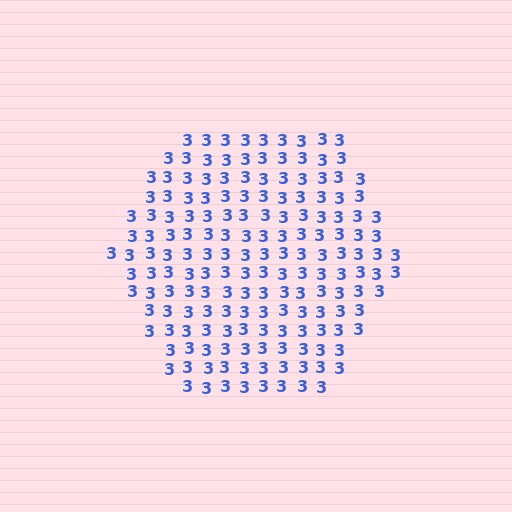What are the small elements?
The small elements are digit 3's.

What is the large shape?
The large shape is a hexagon.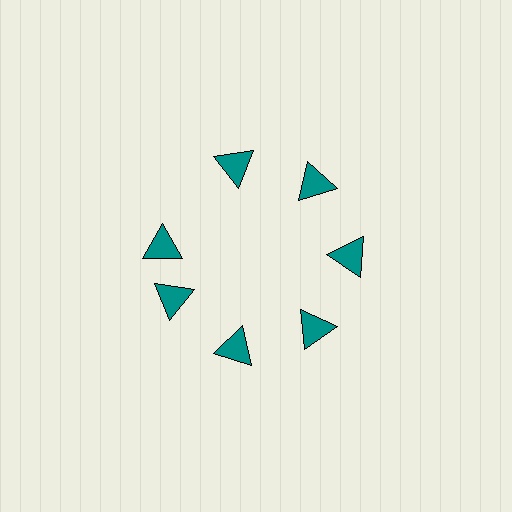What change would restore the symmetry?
The symmetry would be restored by rotating it back into even spacing with its neighbors so that all 7 triangles sit at equal angles and equal distance from the center.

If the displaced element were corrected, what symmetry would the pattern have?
It would have 7-fold rotational symmetry — the pattern would map onto itself every 51 degrees.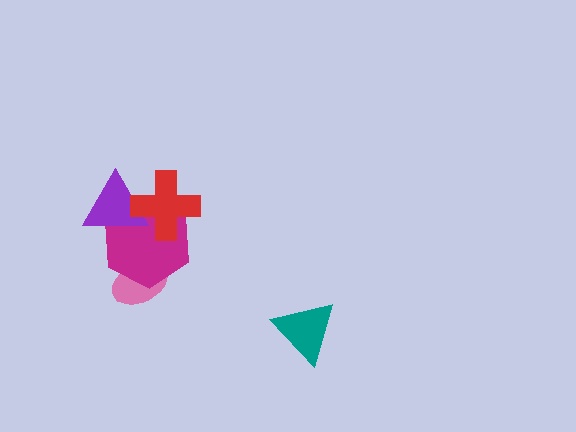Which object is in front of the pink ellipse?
The magenta hexagon is in front of the pink ellipse.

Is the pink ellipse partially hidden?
Yes, it is partially covered by another shape.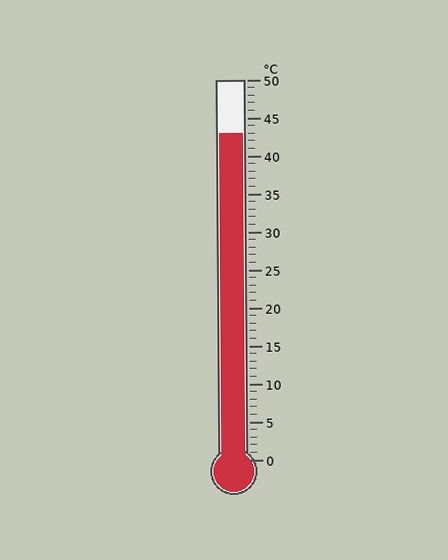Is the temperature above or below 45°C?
The temperature is below 45°C.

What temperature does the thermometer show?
The thermometer shows approximately 43°C.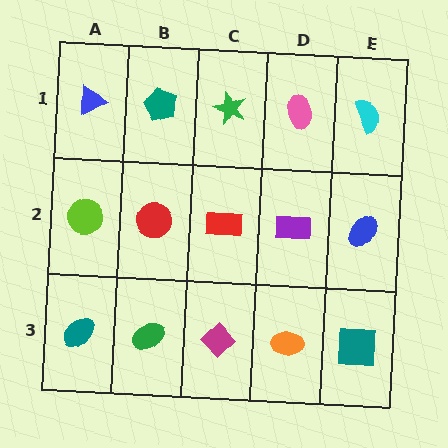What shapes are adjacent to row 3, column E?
A blue ellipse (row 2, column E), an orange ellipse (row 3, column D).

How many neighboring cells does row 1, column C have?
3.